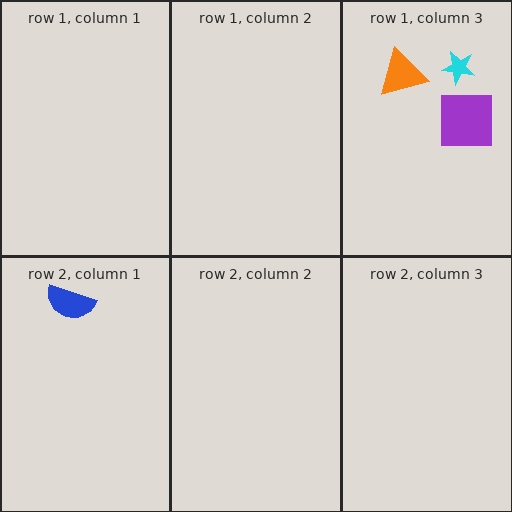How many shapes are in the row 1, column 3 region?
3.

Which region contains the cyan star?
The row 1, column 3 region.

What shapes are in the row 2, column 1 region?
The blue semicircle.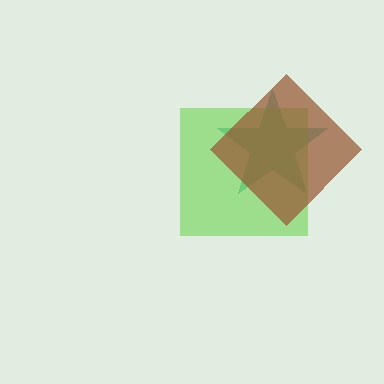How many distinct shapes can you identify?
There are 3 distinct shapes: a teal star, a lime square, a brown diamond.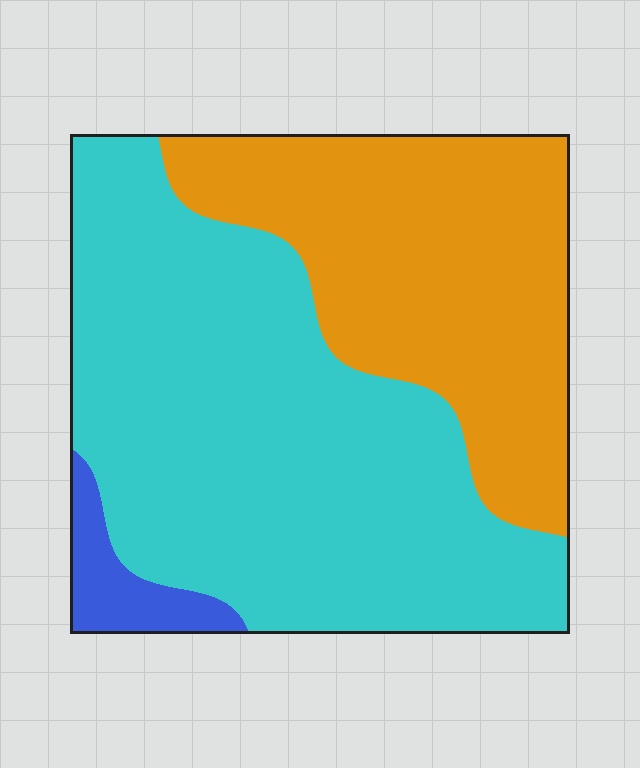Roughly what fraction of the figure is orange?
Orange takes up about three eighths (3/8) of the figure.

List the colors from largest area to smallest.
From largest to smallest: cyan, orange, blue.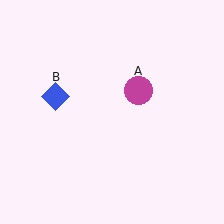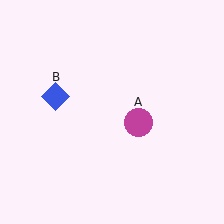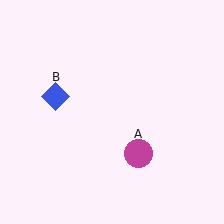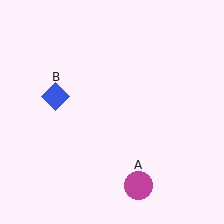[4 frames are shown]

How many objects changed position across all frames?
1 object changed position: magenta circle (object A).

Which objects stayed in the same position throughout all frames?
Blue diamond (object B) remained stationary.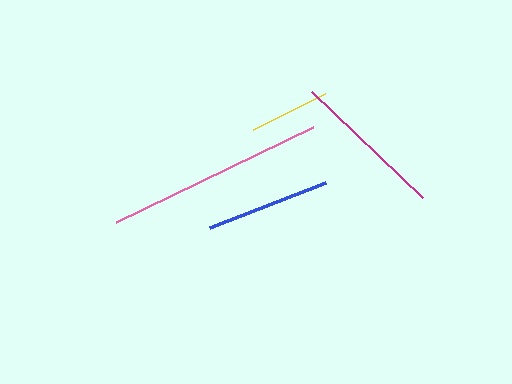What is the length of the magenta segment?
The magenta segment is approximately 153 pixels long.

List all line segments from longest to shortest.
From longest to shortest: pink, magenta, blue, yellow.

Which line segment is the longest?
The pink line is the longest at approximately 219 pixels.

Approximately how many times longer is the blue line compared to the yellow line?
The blue line is approximately 1.5 times the length of the yellow line.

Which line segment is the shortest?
The yellow line is the shortest at approximately 81 pixels.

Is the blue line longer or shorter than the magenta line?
The magenta line is longer than the blue line.